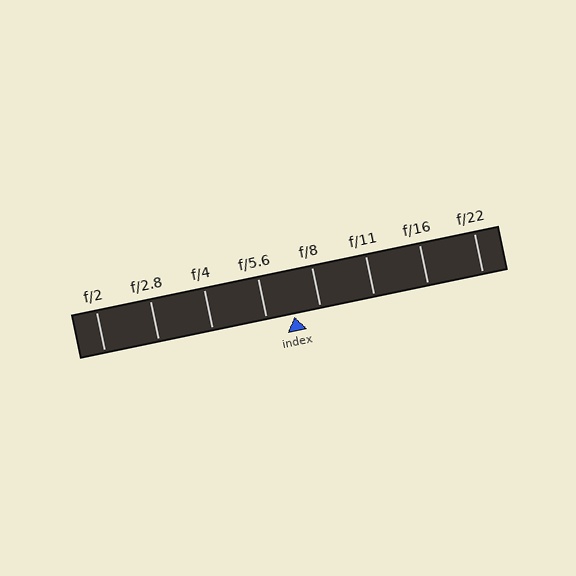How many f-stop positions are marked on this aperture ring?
There are 8 f-stop positions marked.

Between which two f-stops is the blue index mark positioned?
The index mark is between f/5.6 and f/8.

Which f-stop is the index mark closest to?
The index mark is closest to f/8.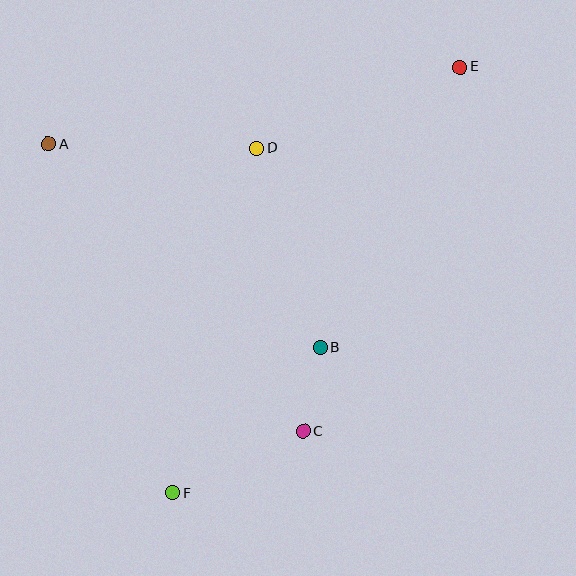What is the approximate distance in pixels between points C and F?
The distance between C and F is approximately 144 pixels.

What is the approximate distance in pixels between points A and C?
The distance between A and C is approximately 384 pixels.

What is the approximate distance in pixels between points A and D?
The distance between A and D is approximately 208 pixels.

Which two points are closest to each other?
Points B and C are closest to each other.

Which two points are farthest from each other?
Points E and F are farthest from each other.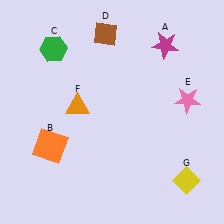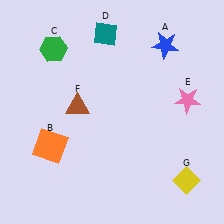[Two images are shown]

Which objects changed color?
A changed from magenta to blue. D changed from brown to teal. F changed from orange to brown.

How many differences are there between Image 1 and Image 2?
There are 3 differences between the two images.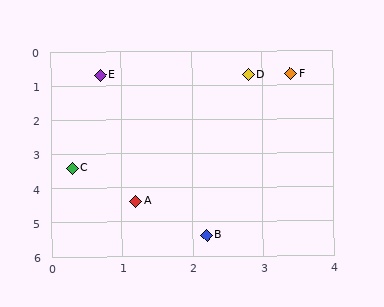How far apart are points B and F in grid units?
Points B and F are about 4.9 grid units apart.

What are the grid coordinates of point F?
Point F is at approximately (3.4, 0.7).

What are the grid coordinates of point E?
Point E is at approximately (0.7, 0.7).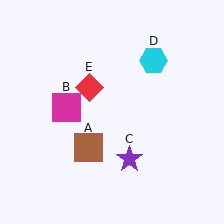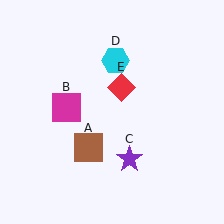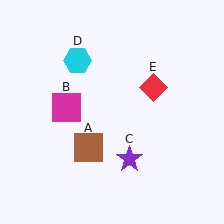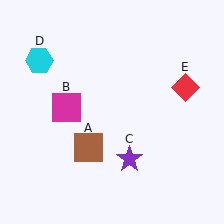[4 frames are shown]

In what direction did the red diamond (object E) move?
The red diamond (object E) moved right.